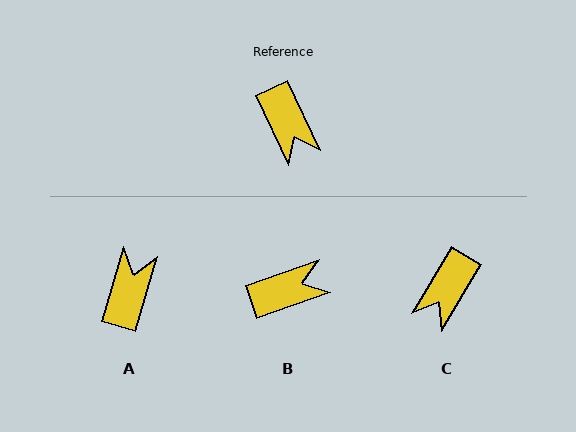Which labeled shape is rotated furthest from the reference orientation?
A, about 138 degrees away.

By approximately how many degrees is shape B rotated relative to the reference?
Approximately 84 degrees counter-clockwise.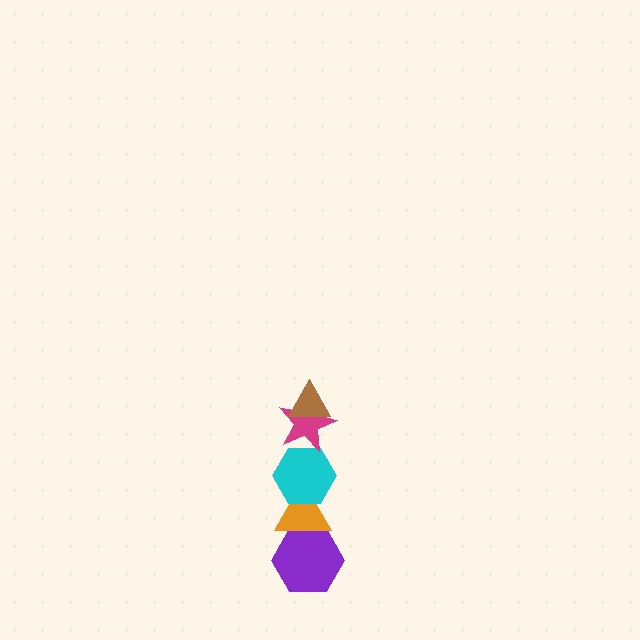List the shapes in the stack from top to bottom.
From top to bottom: the brown triangle, the magenta star, the cyan hexagon, the orange triangle, the purple hexagon.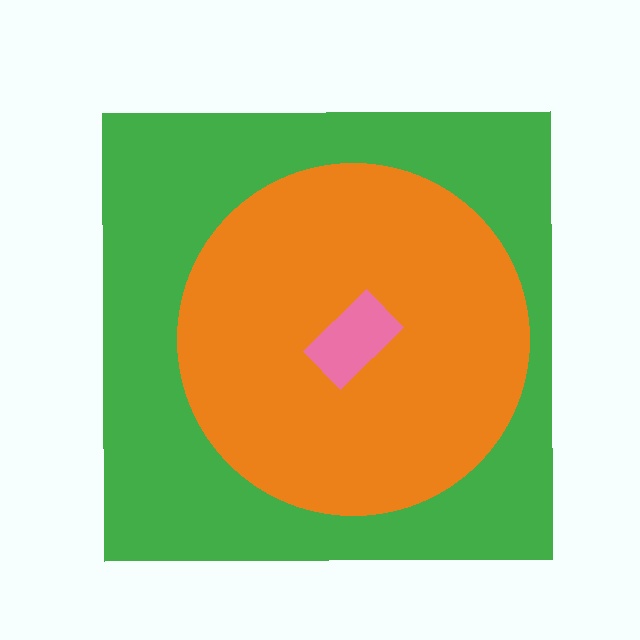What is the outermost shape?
The green square.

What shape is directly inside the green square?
The orange circle.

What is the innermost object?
The pink rectangle.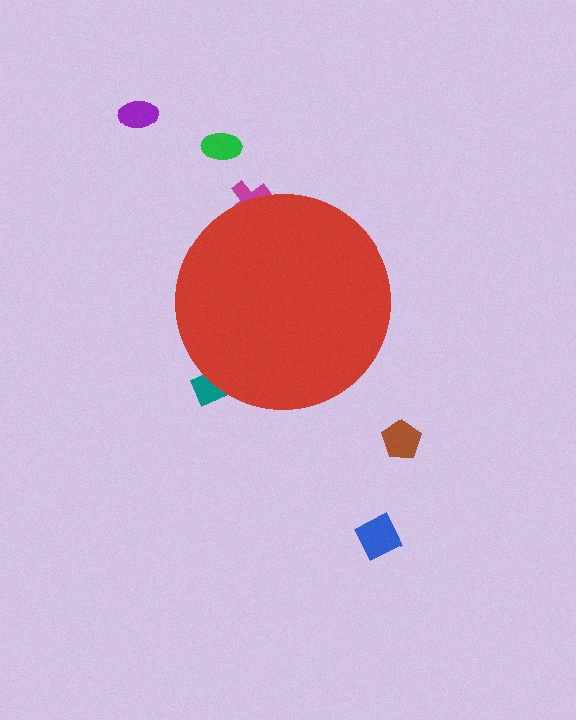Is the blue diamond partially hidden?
No, the blue diamond is fully visible.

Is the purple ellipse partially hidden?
No, the purple ellipse is fully visible.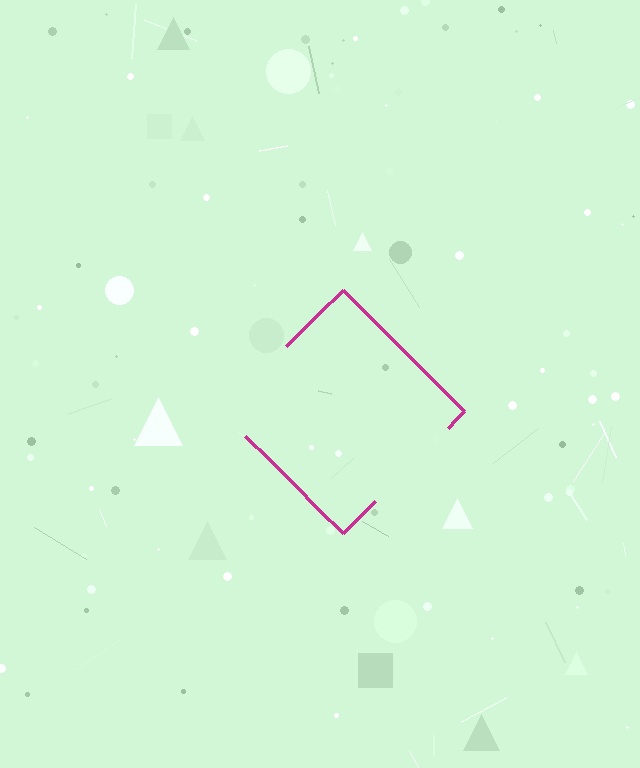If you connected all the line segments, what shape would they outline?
They would outline a diamond.